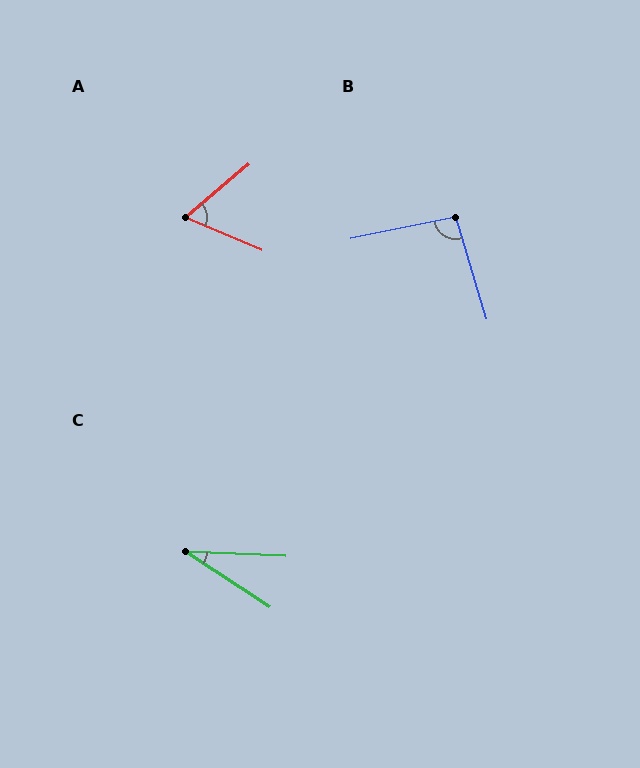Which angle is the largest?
B, at approximately 95 degrees.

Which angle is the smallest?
C, at approximately 31 degrees.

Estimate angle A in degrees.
Approximately 63 degrees.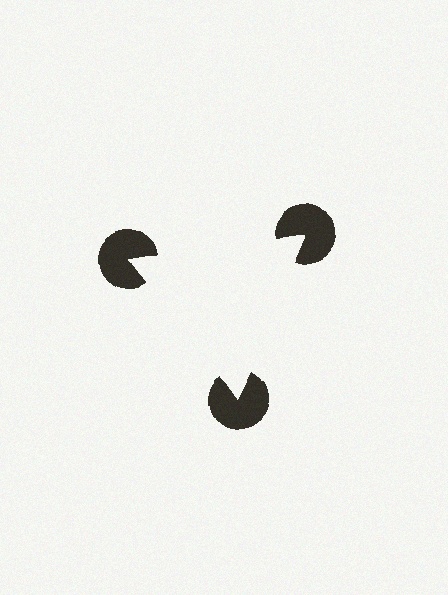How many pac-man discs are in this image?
There are 3 — one at each vertex of the illusory triangle.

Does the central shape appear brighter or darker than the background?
It typically appears slightly brighter than the background, even though no actual brightness change is drawn.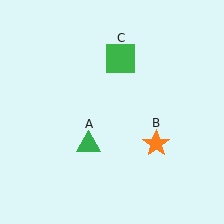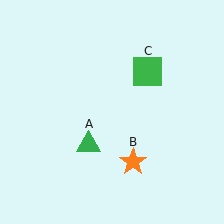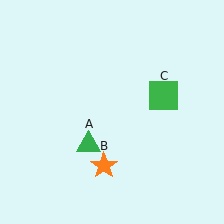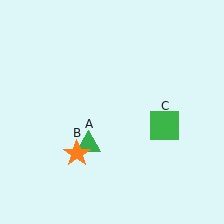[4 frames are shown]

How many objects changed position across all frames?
2 objects changed position: orange star (object B), green square (object C).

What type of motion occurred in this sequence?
The orange star (object B), green square (object C) rotated clockwise around the center of the scene.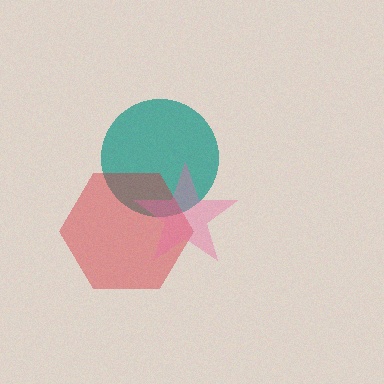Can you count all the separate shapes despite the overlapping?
Yes, there are 3 separate shapes.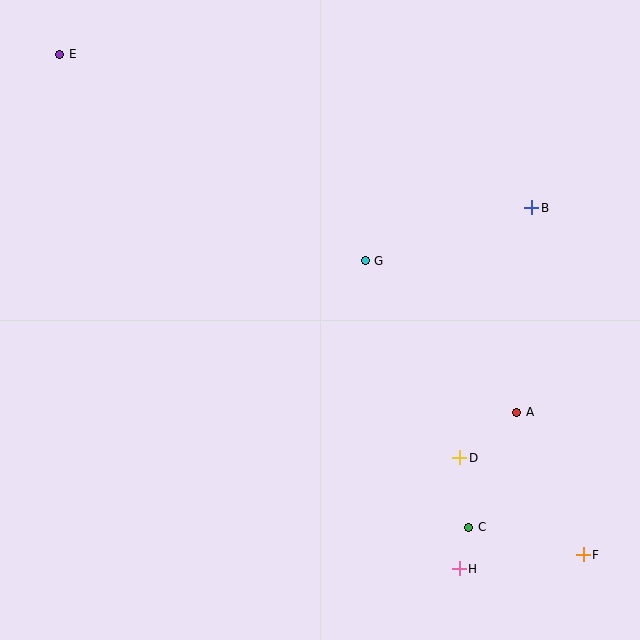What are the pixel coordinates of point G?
Point G is at (365, 261).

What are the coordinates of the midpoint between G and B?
The midpoint between G and B is at (448, 234).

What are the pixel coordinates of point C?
Point C is at (469, 527).